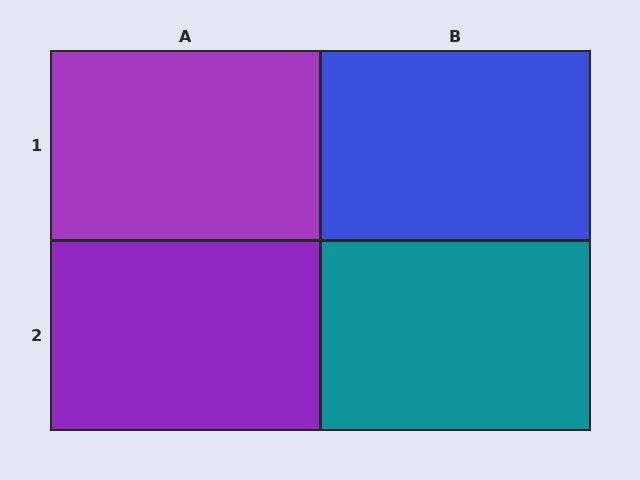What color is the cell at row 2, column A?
Purple.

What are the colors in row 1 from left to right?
Purple, blue.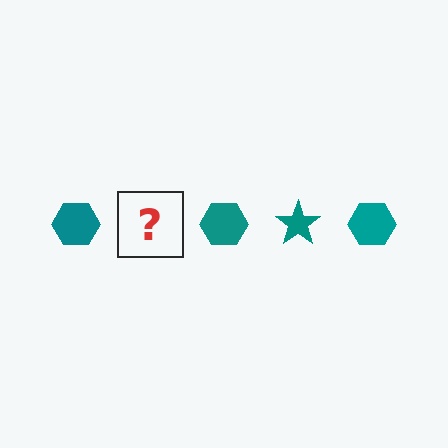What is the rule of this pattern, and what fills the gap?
The rule is that the pattern cycles through hexagon, star shapes in teal. The gap should be filled with a teal star.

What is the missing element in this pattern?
The missing element is a teal star.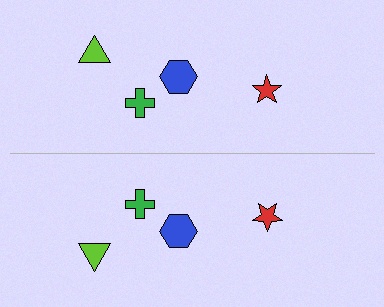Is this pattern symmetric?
Yes, this pattern has bilateral (reflection) symmetry.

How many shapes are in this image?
There are 8 shapes in this image.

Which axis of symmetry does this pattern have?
The pattern has a horizontal axis of symmetry running through the center of the image.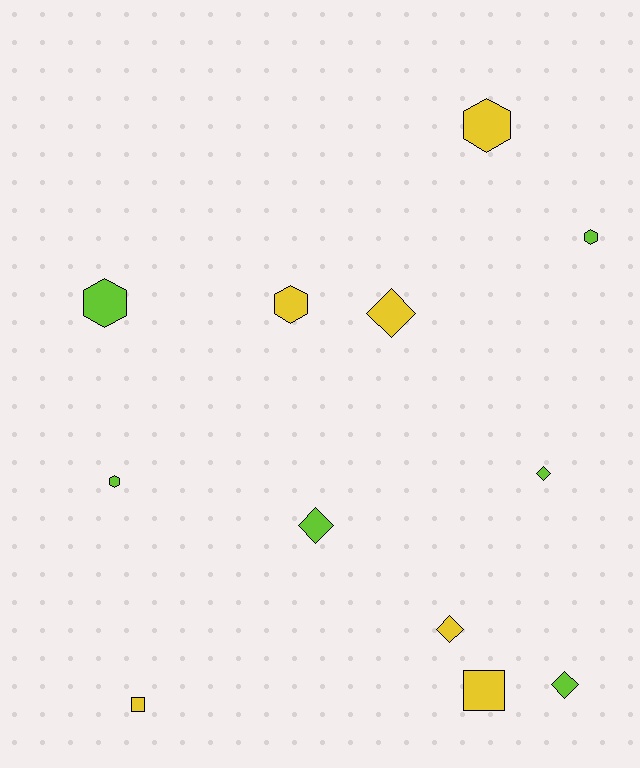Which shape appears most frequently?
Hexagon, with 5 objects.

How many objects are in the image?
There are 12 objects.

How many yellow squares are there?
There are 2 yellow squares.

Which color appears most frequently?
Lime, with 6 objects.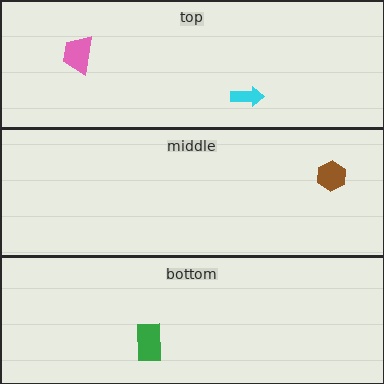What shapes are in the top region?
The pink trapezoid, the cyan arrow.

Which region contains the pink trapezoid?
The top region.